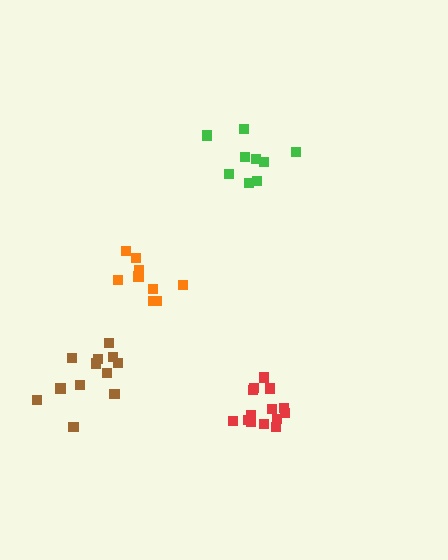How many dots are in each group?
Group 1: 9 dots, Group 2: 14 dots, Group 3: 9 dots, Group 4: 12 dots (44 total).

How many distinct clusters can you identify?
There are 4 distinct clusters.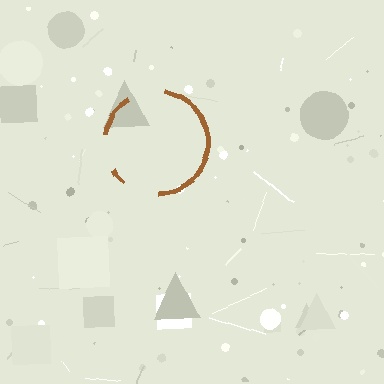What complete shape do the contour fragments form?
The contour fragments form a circle.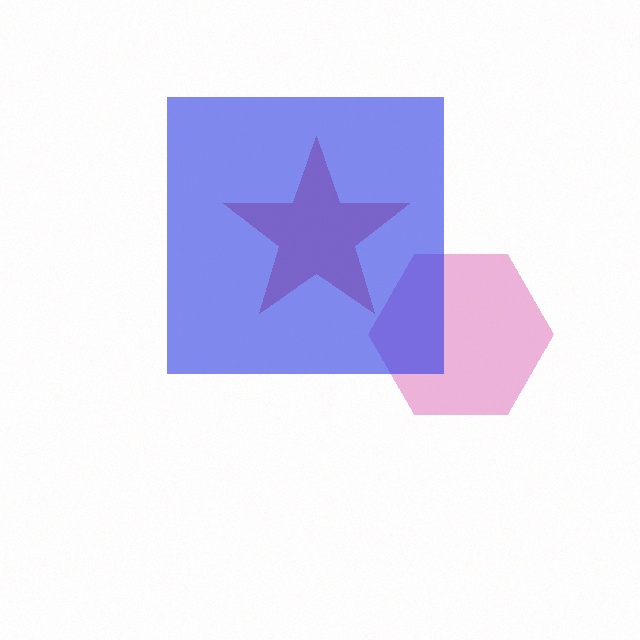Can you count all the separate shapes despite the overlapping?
Yes, there are 3 separate shapes.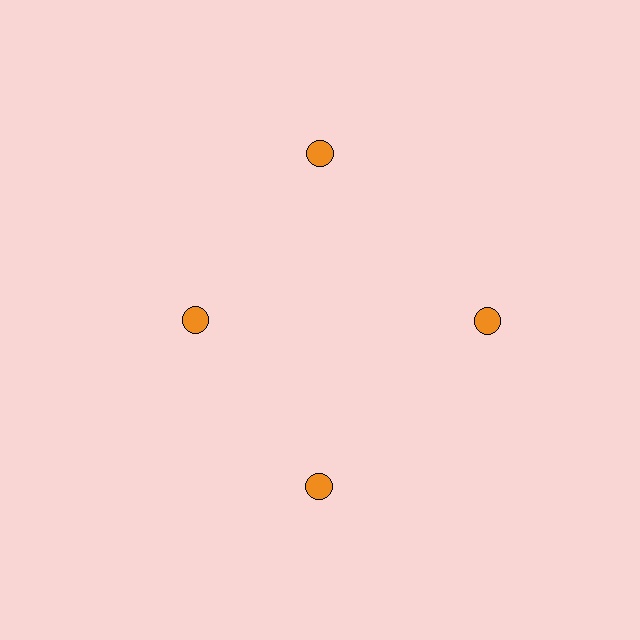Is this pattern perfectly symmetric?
No. The 4 orange circles are arranged in a ring, but one element near the 9 o'clock position is pulled inward toward the center, breaking the 4-fold rotational symmetry.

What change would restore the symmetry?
The symmetry would be restored by moving it outward, back onto the ring so that all 4 circles sit at equal angles and equal distance from the center.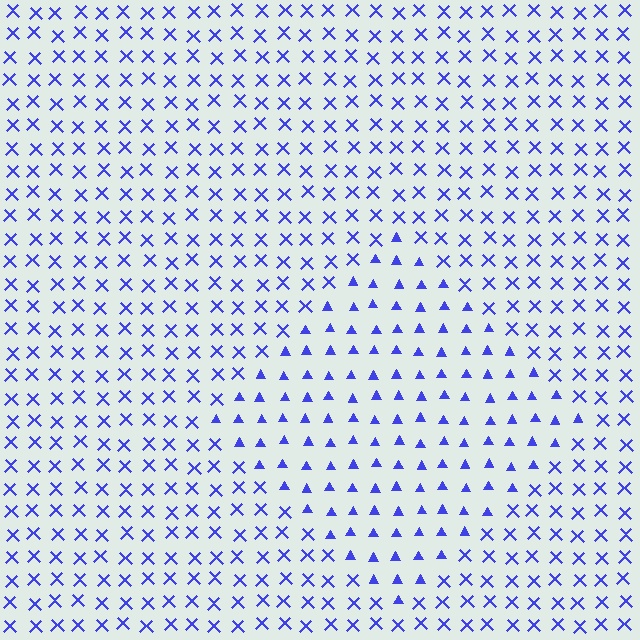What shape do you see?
I see a diamond.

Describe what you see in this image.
The image is filled with small blue elements arranged in a uniform grid. A diamond-shaped region contains triangles, while the surrounding area contains X marks. The boundary is defined purely by the change in element shape.